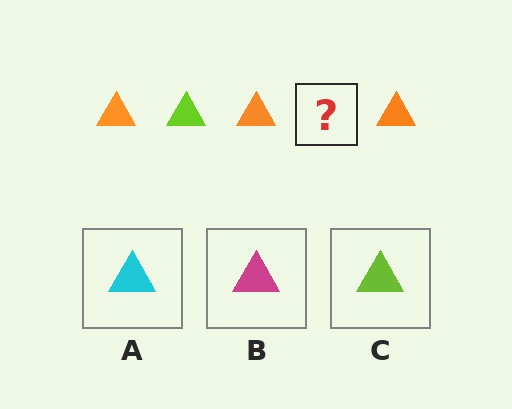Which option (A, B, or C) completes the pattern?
C.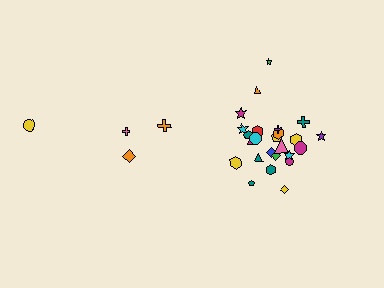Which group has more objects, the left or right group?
The right group.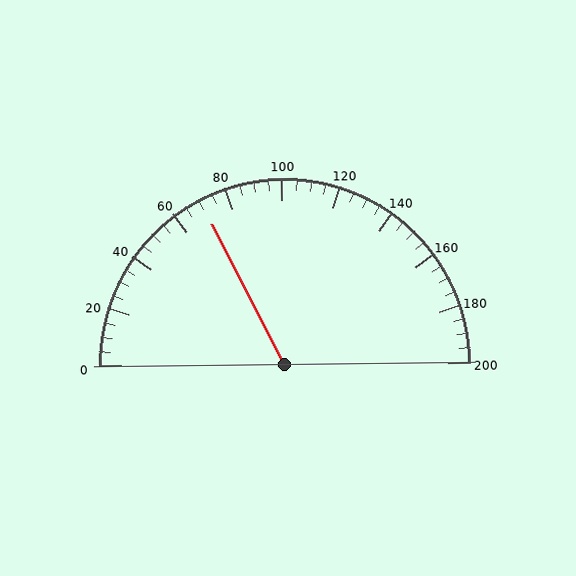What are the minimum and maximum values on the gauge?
The gauge ranges from 0 to 200.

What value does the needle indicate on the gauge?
The needle indicates approximately 70.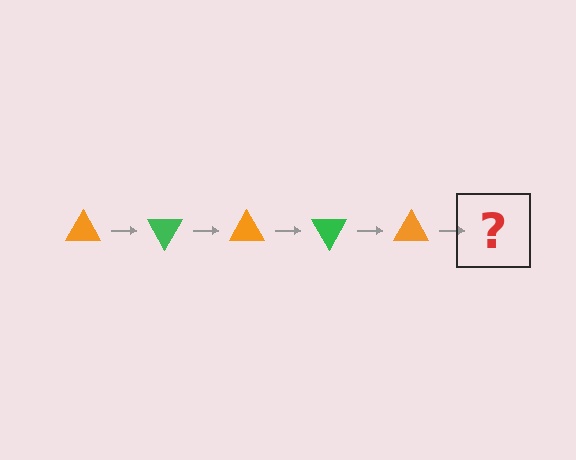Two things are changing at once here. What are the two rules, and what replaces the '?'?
The two rules are that it rotates 60 degrees each step and the color cycles through orange and green. The '?' should be a green triangle, rotated 300 degrees from the start.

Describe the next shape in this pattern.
It should be a green triangle, rotated 300 degrees from the start.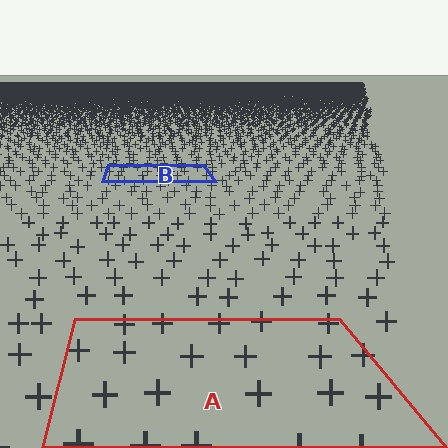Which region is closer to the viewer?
Region A is closer. The texture elements there are larger and more spread out.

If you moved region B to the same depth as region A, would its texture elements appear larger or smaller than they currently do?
They would appear larger. At a closer depth, the same texture elements are projected at a bigger on-screen size.